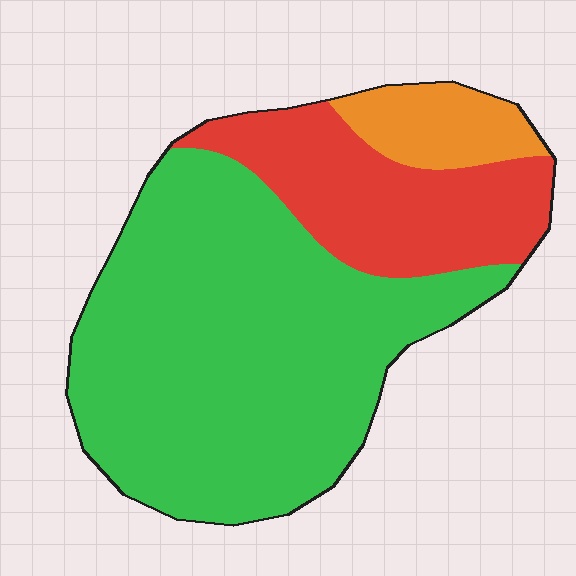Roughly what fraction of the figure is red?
Red covers 25% of the figure.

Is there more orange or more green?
Green.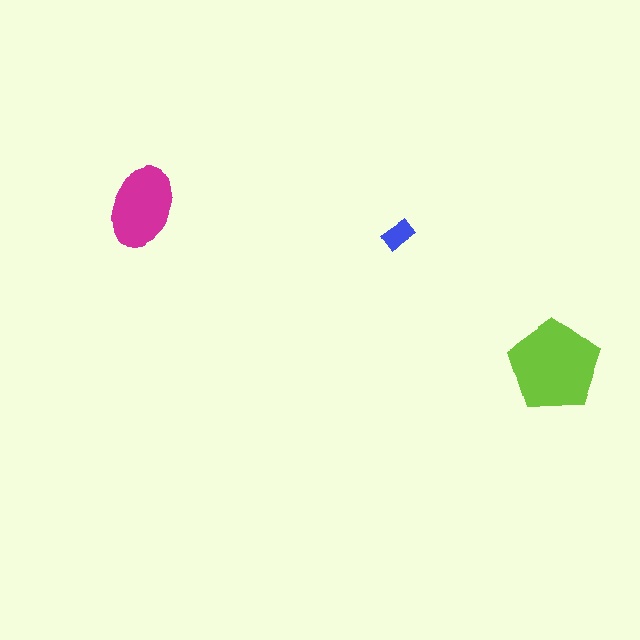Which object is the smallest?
The blue rectangle.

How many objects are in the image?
There are 3 objects in the image.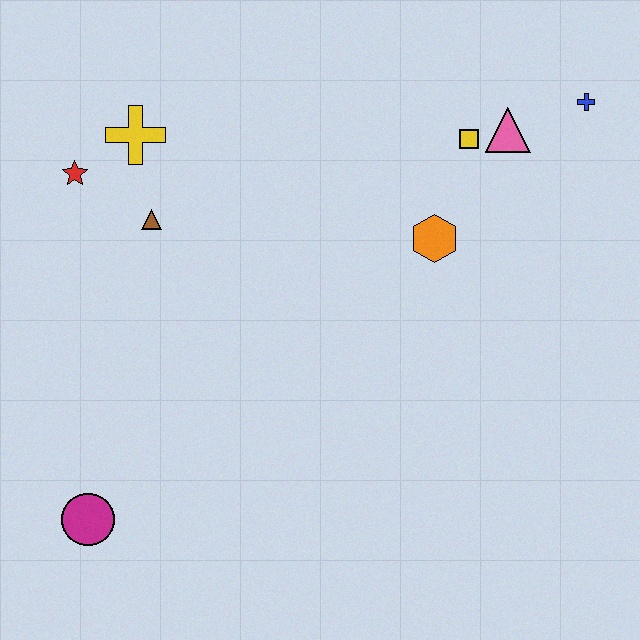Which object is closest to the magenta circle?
The brown triangle is closest to the magenta circle.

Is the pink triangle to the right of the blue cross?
No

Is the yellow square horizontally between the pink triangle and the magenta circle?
Yes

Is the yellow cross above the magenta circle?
Yes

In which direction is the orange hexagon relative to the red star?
The orange hexagon is to the right of the red star.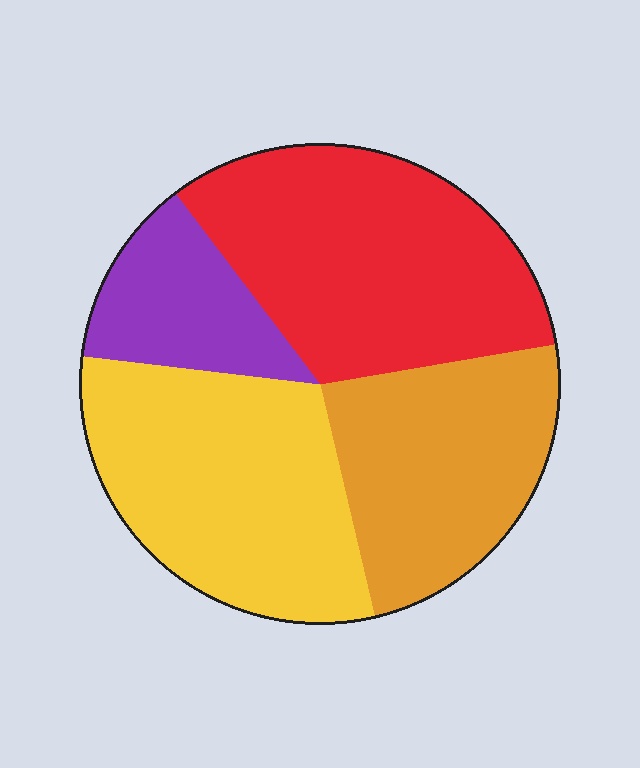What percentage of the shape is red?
Red covers around 35% of the shape.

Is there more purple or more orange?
Orange.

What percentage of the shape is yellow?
Yellow takes up about one third (1/3) of the shape.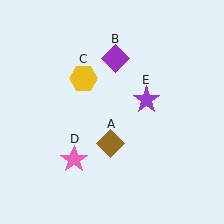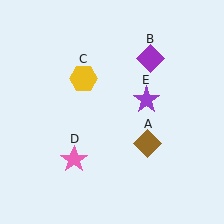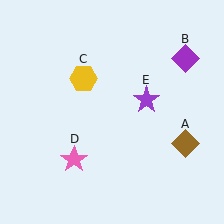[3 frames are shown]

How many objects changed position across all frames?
2 objects changed position: brown diamond (object A), purple diamond (object B).